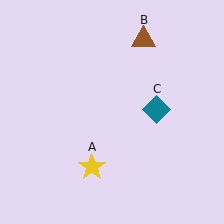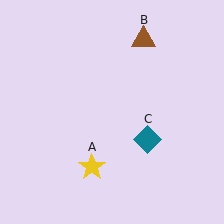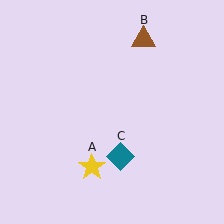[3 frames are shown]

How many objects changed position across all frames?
1 object changed position: teal diamond (object C).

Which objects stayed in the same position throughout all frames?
Yellow star (object A) and brown triangle (object B) remained stationary.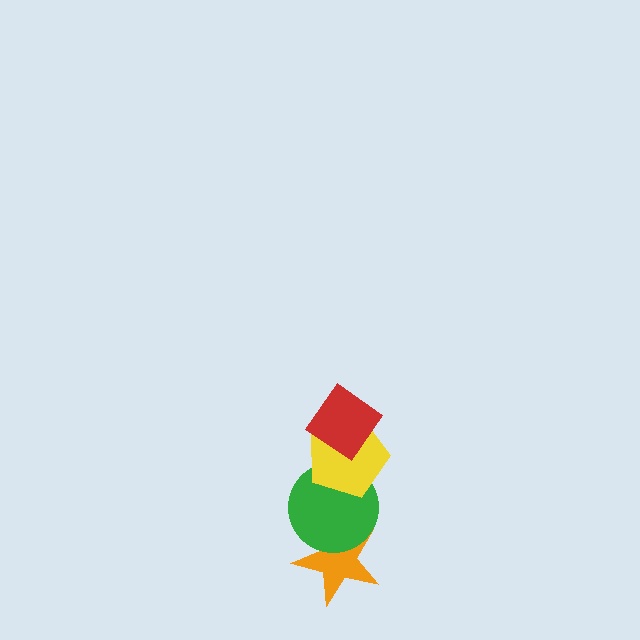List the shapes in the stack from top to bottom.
From top to bottom: the red diamond, the yellow pentagon, the green circle, the orange star.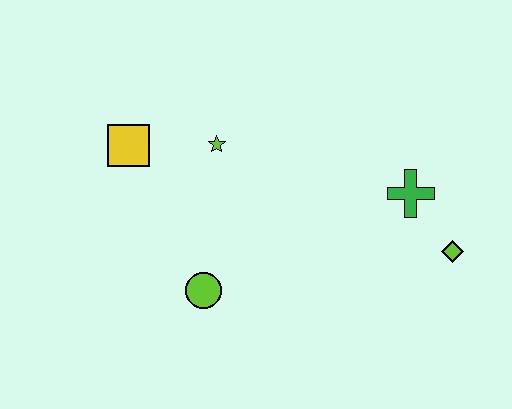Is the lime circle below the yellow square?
Yes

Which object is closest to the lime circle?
The lime star is closest to the lime circle.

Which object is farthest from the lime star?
The lime diamond is farthest from the lime star.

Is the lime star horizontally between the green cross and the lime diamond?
No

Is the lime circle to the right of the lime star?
No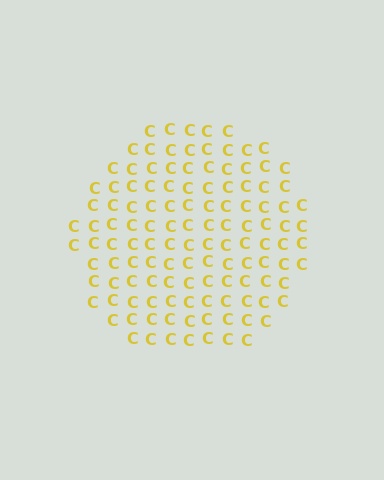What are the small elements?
The small elements are letter C's.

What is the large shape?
The large shape is a circle.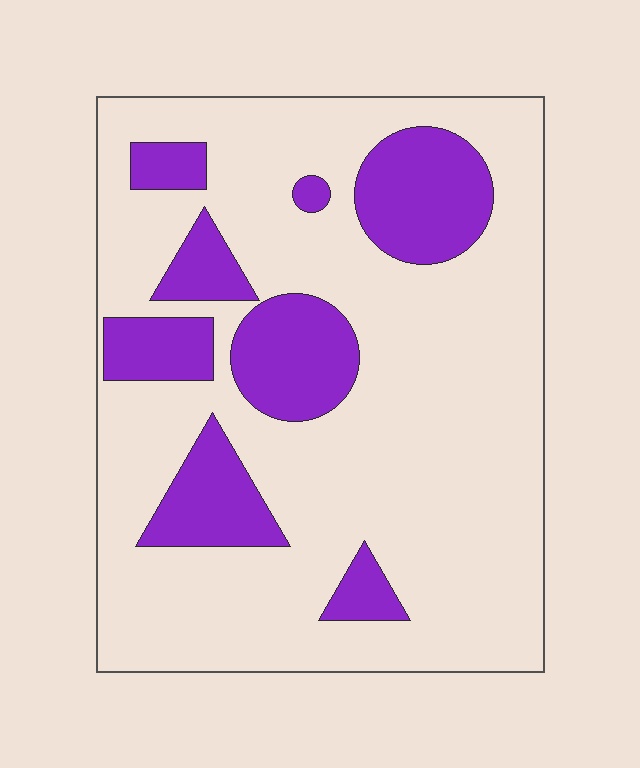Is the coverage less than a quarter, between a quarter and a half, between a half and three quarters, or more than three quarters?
Less than a quarter.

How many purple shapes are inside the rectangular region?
8.